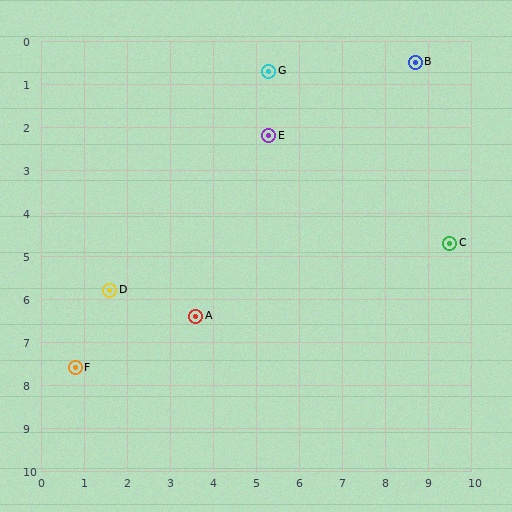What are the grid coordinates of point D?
Point D is at approximately (1.6, 5.8).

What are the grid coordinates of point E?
Point E is at approximately (5.3, 2.2).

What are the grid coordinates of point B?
Point B is at approximately (8.7, 0.5).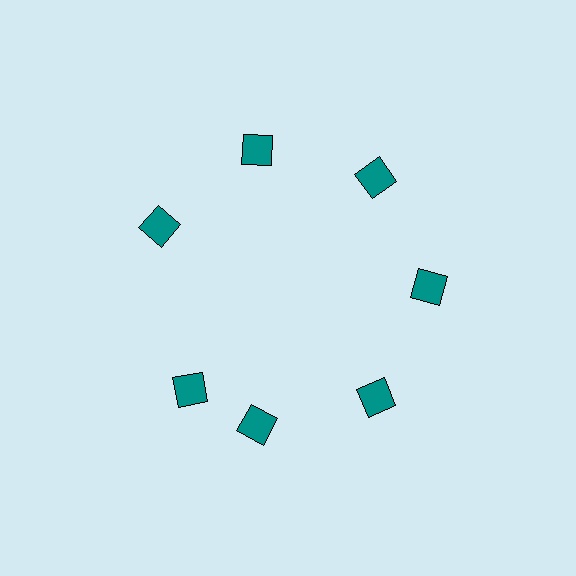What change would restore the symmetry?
The symmetry would be restored by rotating it back into even spacing with its neighbors so that all 7 diamonds sit at equal angles and equal distance from the center.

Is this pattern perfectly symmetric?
No. The 7 teal diamonds are arranged in a ring, but one element near the 8 o'clock position is rotated out of alignment along the ring, breaking the 7-fold rotational symmetry.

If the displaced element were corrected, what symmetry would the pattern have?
It would have 7-fold rotational symmetry — the pattern would map onto itself every 51 degrees.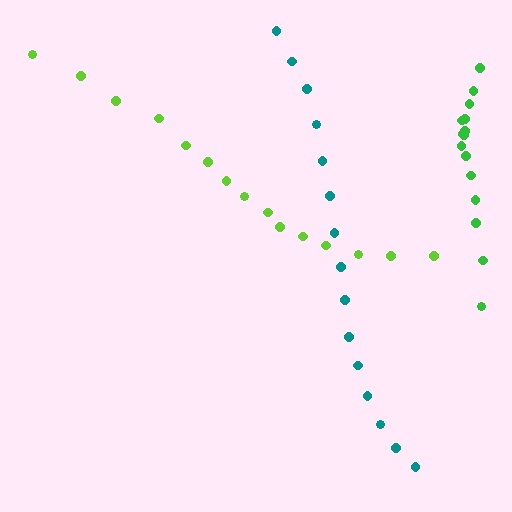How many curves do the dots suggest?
There are 3 distinct paths.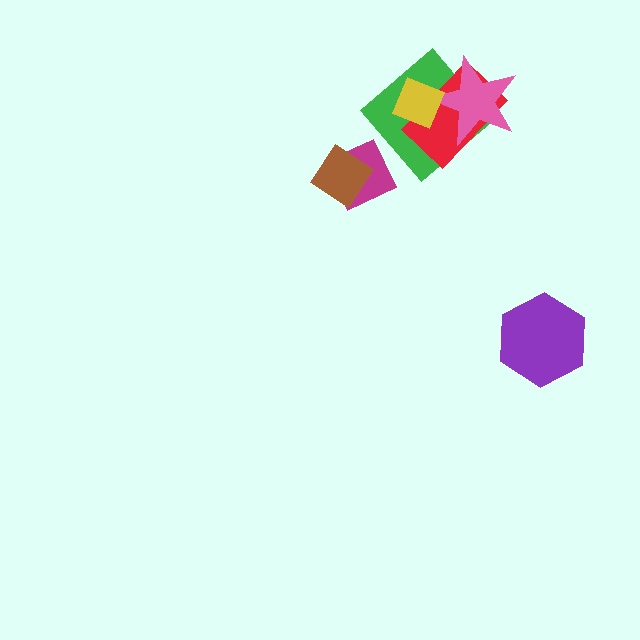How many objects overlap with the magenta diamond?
1 object overlaps with the magenta diamond.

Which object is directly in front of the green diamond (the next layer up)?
The red rectangle is directly in front of the green diamond.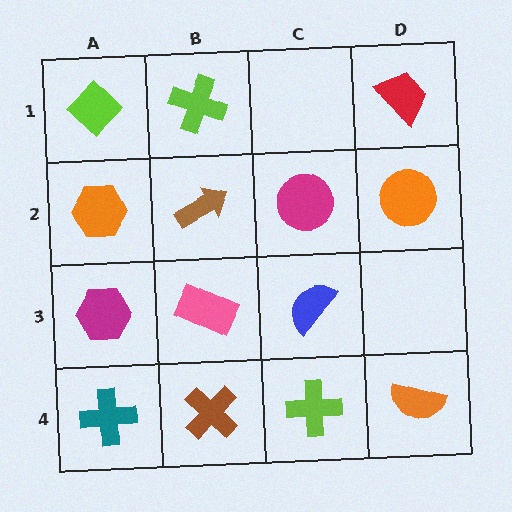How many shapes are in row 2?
4 shapes.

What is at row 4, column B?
A brown cross.